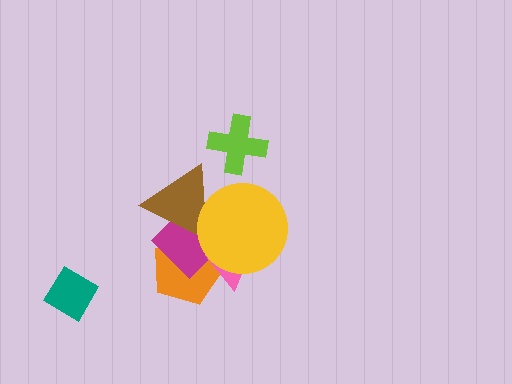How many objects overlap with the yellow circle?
4 objects overlap with the yellow circle.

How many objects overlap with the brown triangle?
3 objects overlap with the brown triangle.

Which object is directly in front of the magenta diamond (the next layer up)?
The brown triangle is directly in front of the magenta diamond.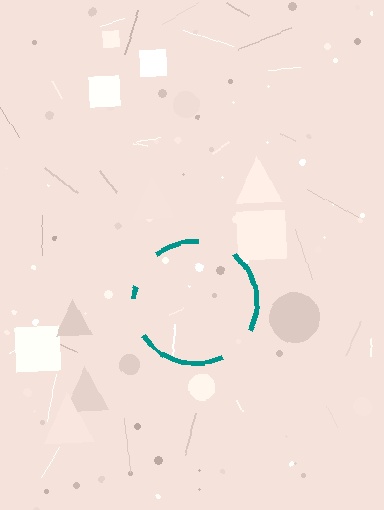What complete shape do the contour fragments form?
The contour fragments form a circle.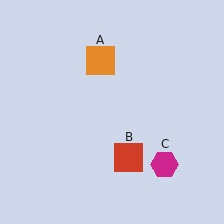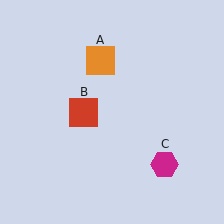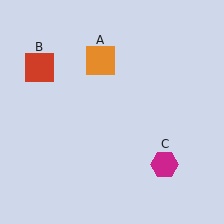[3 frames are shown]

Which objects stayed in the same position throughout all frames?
Orange square (object A) and magenta hexagon (object C) remained stationary.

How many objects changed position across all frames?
1 object changed position: red square (object B).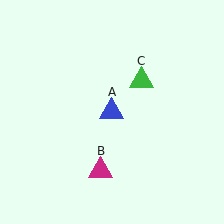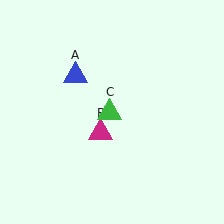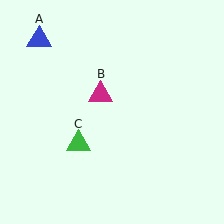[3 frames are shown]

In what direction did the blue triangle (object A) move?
The blue triangle (object A) moved up and to the left.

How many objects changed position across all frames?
3 objects changed position: blue triangle (object A), magenta triangle (object B), green triangle (object C).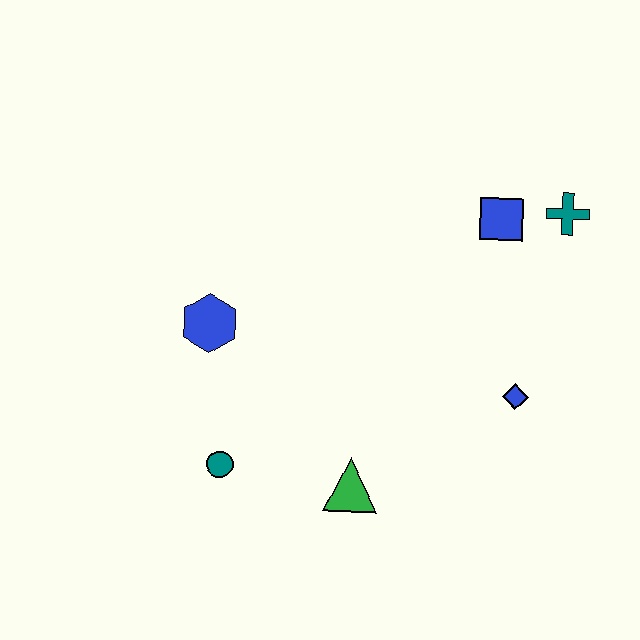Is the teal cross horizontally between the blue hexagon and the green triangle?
No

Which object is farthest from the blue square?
The teal circle is farthest from the blue square.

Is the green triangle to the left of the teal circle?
No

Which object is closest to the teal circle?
The green triangle is closest to the teal circle.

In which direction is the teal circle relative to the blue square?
The teal circle is to the left of the blue square.